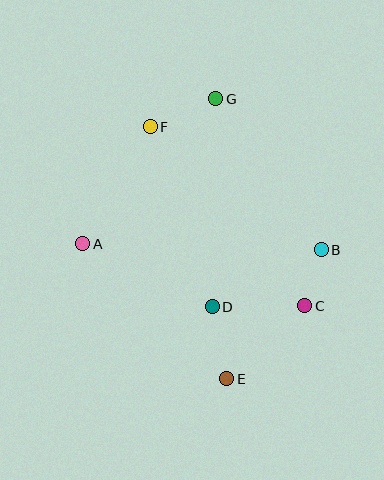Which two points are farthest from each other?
Points E and G are farthest from each other.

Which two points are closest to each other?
Points B and C are closest to each other.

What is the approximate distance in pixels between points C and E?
The distance between C and E is approximately 107 pixels.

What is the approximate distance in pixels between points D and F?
The distance between D and F is approximately 190 pixels.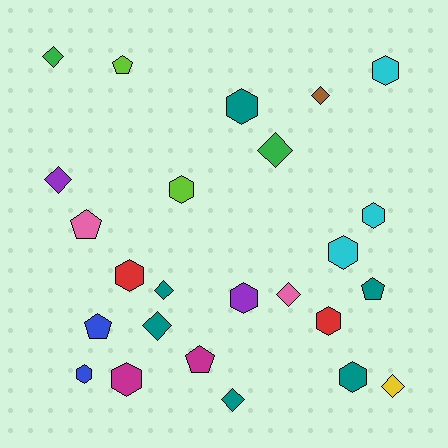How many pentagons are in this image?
There are 5 pentagons.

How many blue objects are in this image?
There are 2 blue objects.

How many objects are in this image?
There are 25 objects.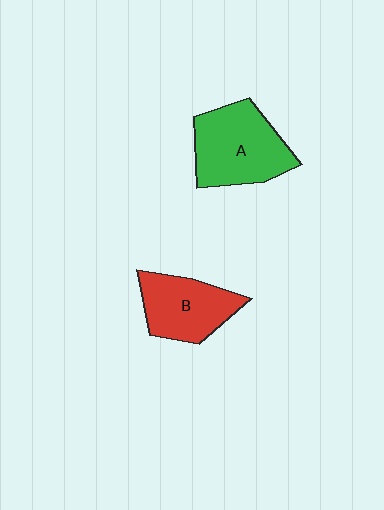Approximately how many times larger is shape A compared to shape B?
Approximately 1.3 times.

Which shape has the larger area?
Shape A (green).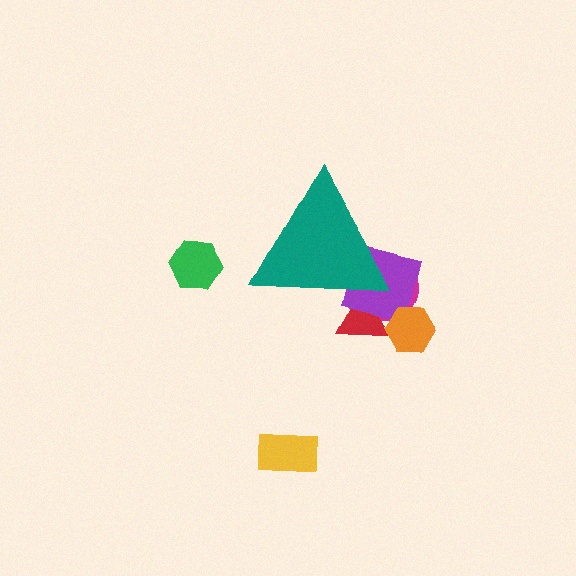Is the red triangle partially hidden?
Yes, the red triangle is partially hidden behind the teal triangle.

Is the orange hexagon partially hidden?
No, the orange hexagon is fully visible.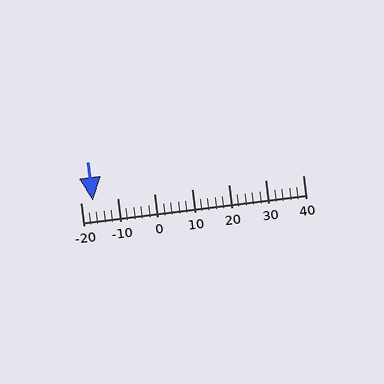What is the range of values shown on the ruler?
The ruler shows values from -20 to 40.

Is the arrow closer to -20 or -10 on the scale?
The arrow is closer to -20.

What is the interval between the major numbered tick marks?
The major tick marks are spaced 10 units apart.